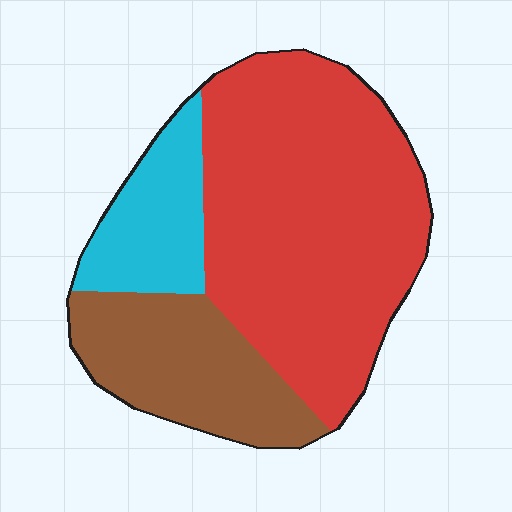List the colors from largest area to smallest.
From largest to smallest: red, brown, cyan.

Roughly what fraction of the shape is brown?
Brown covers roughly 25% of the shape.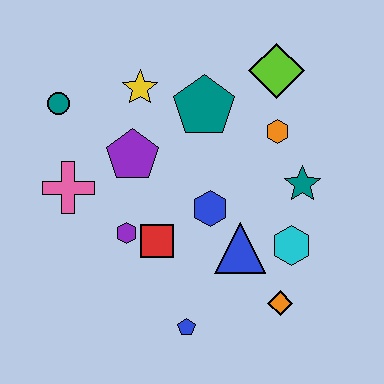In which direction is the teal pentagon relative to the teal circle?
The teal pentagon is to the right of the teal circle.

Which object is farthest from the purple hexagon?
The lime diamond is farthest from the purple hexagon.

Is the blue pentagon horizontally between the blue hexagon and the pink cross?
Yes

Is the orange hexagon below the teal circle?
Yes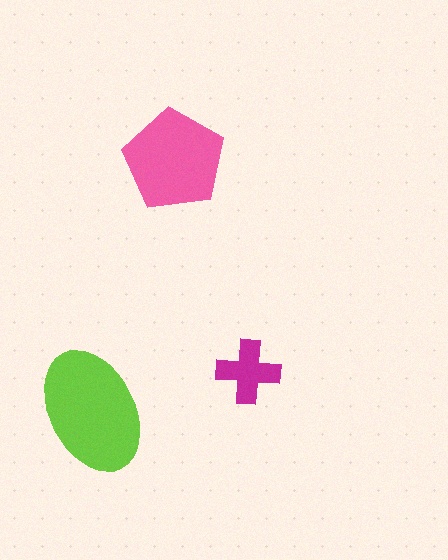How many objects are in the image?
There are 3 objects in the image.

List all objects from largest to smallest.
The lime ellipse, the pink pentagon, the magenta cross.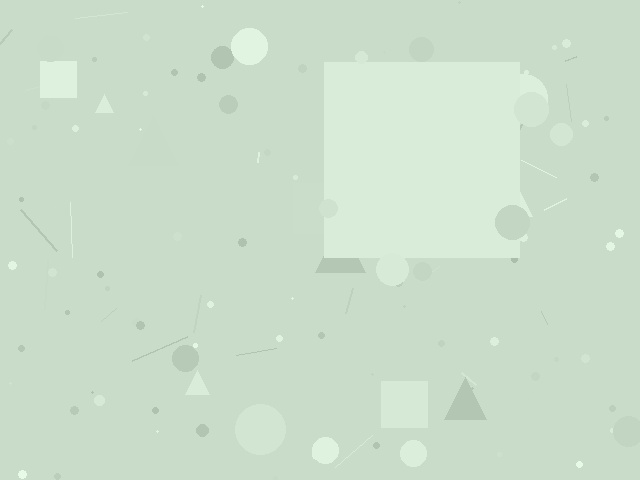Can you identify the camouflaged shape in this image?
The camouflaged shape is a square.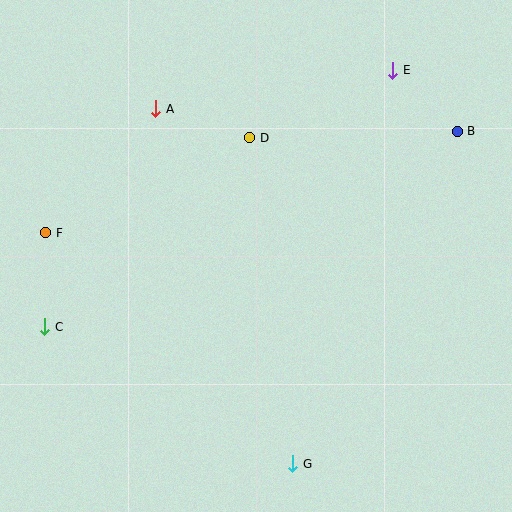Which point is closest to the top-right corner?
Point E is closest to the top-right corner.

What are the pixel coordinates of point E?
Point E is at (393, 70).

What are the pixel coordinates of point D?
Point D is at (250, 138).